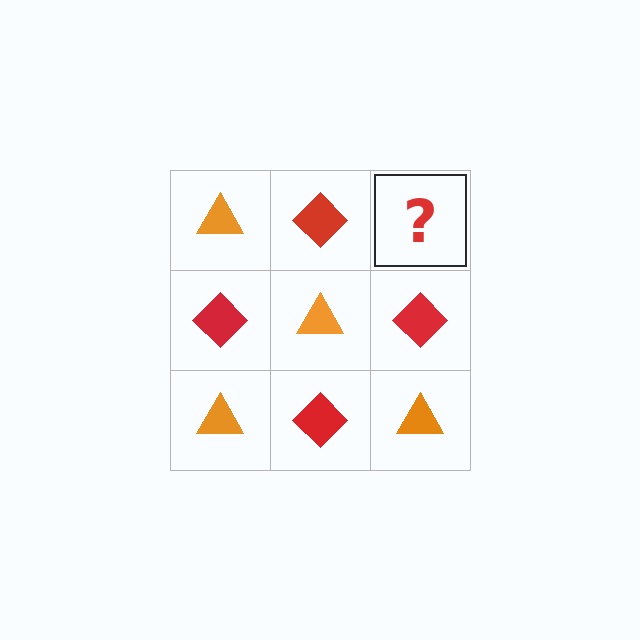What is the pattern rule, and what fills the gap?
The rule is that it alternates orange triangle and red diamond in a checkerboard pattern. The gap should be filled with an orange triangle.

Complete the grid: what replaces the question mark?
The question mark should be replaced with an orange triangle.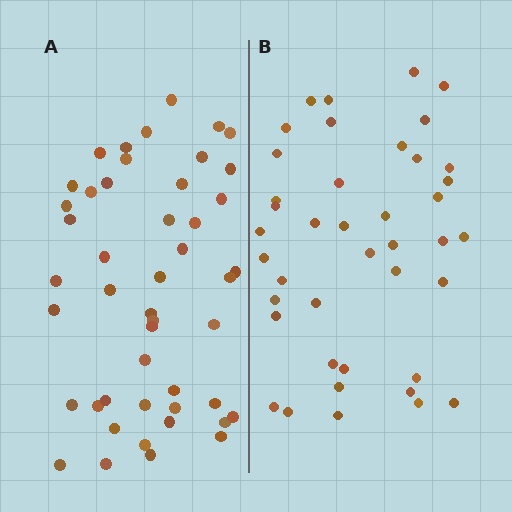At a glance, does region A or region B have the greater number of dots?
Region A (the left region) has more dots.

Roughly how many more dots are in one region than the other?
Region A has about 6 more dots than region B.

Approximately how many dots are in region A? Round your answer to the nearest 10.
About 50 dots. (The exact count is 47, which rounds to 50.)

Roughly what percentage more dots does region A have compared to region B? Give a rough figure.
About 15% more.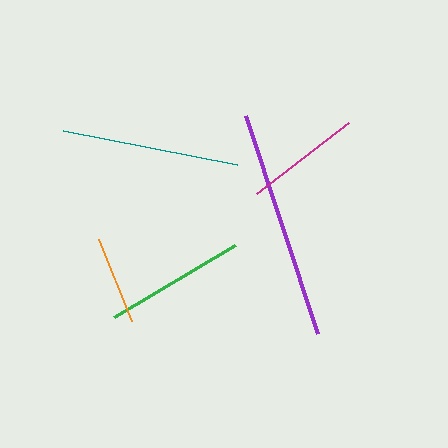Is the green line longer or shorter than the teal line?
The teal line is longer than the green line.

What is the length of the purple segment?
The purple segment is approximately 229 pixels long.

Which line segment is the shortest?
The orange line is the shortest at approximately 88 pixels.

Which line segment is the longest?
The purple line is the longest at approximately 229 pixels.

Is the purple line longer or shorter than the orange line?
The purple line is longer than the orange line.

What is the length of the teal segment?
The teal segment is approximately 178 pixels long.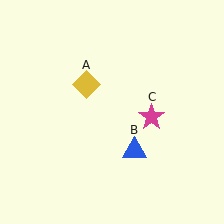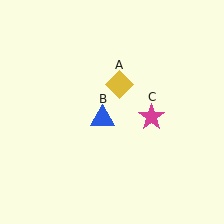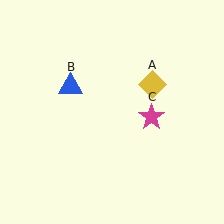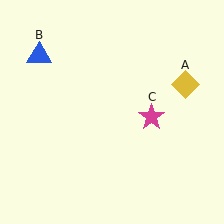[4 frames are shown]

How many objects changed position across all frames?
2 objects changed position: yellow diamond (object A), blue triangle (object B).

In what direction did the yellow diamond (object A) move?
The yellow diamond (object A) moved right.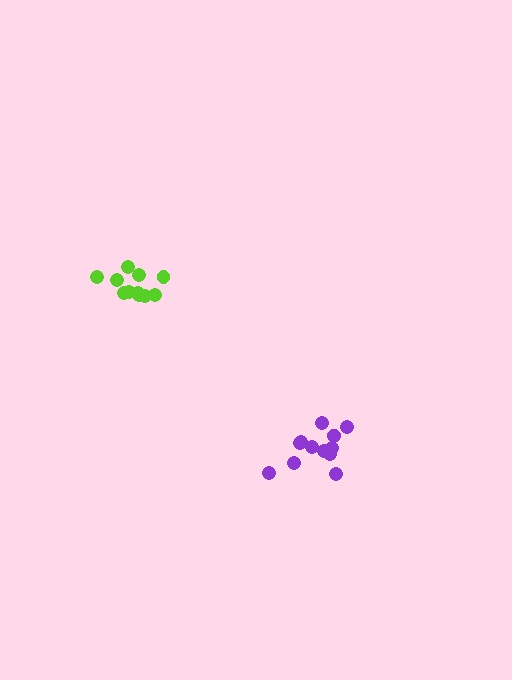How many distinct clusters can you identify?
There are 2 distinct clusters.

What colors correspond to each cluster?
The clusters are colored: purple, lime.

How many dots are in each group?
Group 1: 13 dots, Group 2: 12 dots (25 total).